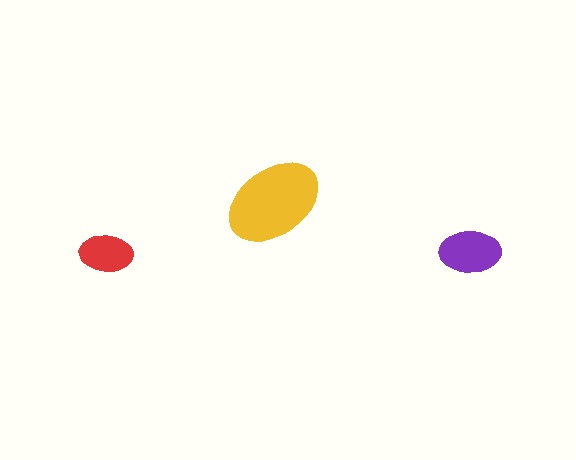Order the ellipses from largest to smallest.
the yellow one, the purple one, the red one.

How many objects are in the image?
There are 3 objects in the image.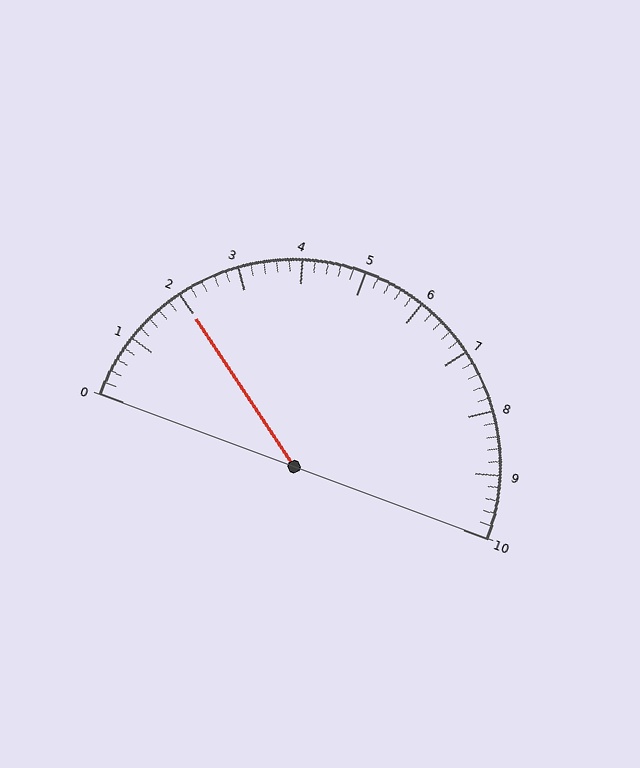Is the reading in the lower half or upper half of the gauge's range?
The reading is in the lower half of the range (0 to 10).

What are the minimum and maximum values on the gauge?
The gauge ranges from 0 to 10.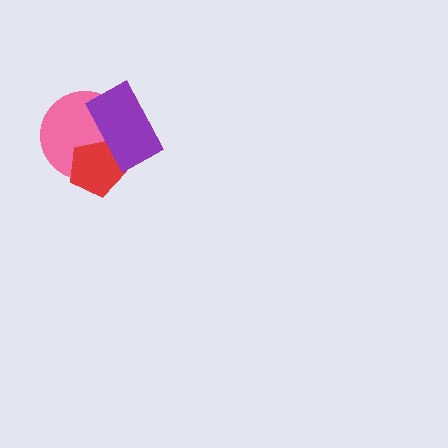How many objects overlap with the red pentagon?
2 objects overlap with the red pentagon.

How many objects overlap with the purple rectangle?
2 objects overlap with the purple rectangle.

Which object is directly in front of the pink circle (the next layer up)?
The red pentagon is directly in front of the pink circle.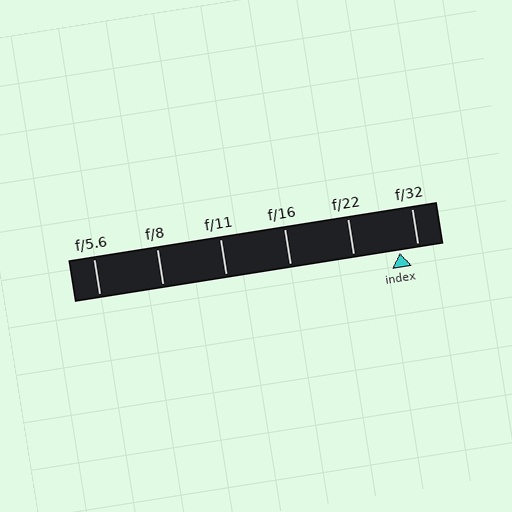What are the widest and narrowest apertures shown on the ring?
The widest aperture shown is f/5.6 and the narrowest is f/32.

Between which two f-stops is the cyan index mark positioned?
The index mark is between f/22 and f/32.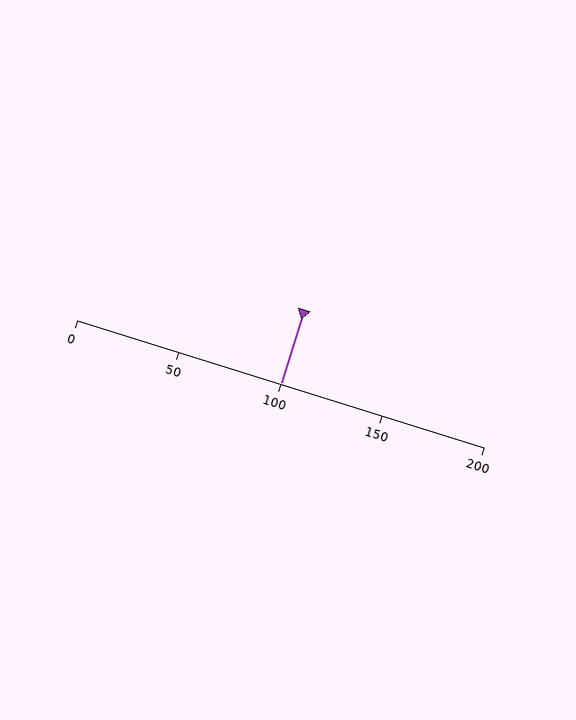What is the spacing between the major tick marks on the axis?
The major ticks are spaced 50 apart.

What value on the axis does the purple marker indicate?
The marker indicates approximately 100.